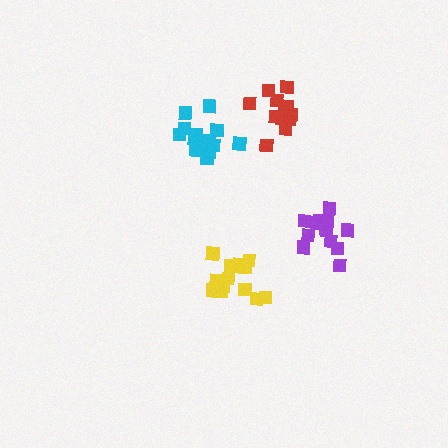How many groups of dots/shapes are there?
There are 4 groups.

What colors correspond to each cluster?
The clusters are colored: red, yellow, purple, cyan.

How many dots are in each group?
Group 1: 12 dots, Group 2: 14 dots, Group 3: 13 dots, Group 4: 15 dots (54 total).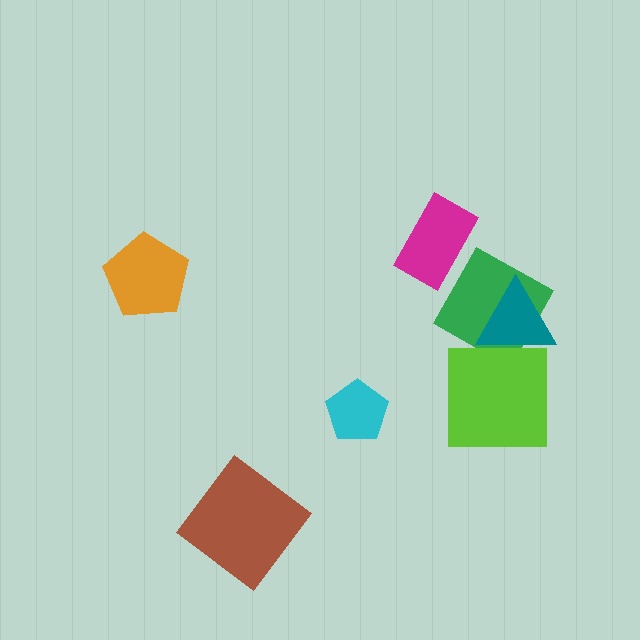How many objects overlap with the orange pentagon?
0 objects overlap with the orange pentagon.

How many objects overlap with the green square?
1 object overlaps with the green square.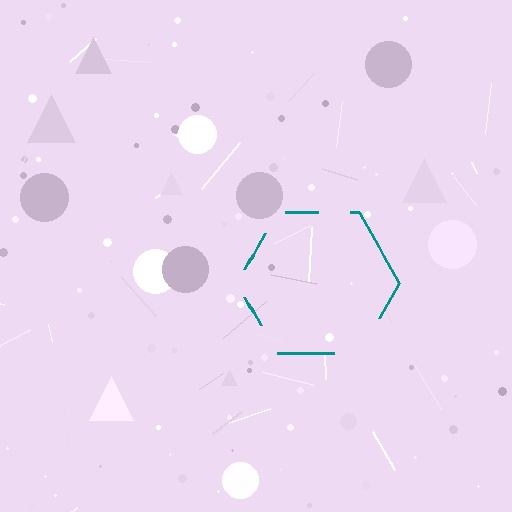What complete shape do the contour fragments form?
The contour fragments form a hexagon.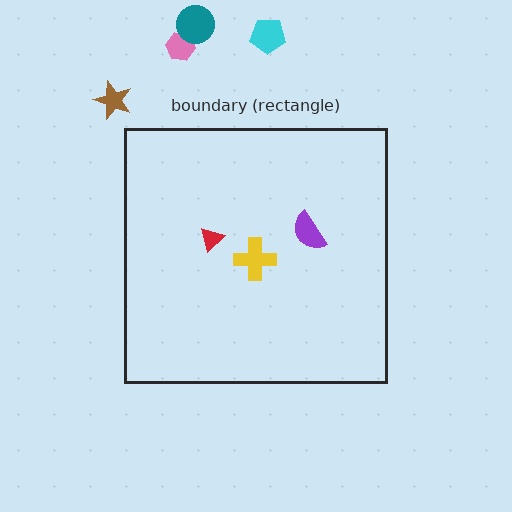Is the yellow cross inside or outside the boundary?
Inside.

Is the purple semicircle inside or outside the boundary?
Inside.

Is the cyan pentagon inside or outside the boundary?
Outside.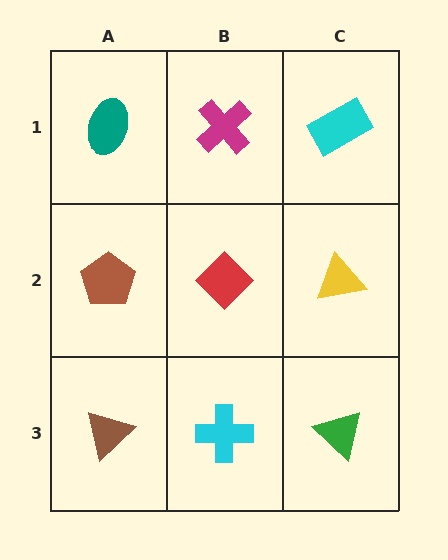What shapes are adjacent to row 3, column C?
A yellow triangle (row 2, column C), a cyan cross (row 3, column B).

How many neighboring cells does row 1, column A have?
2.